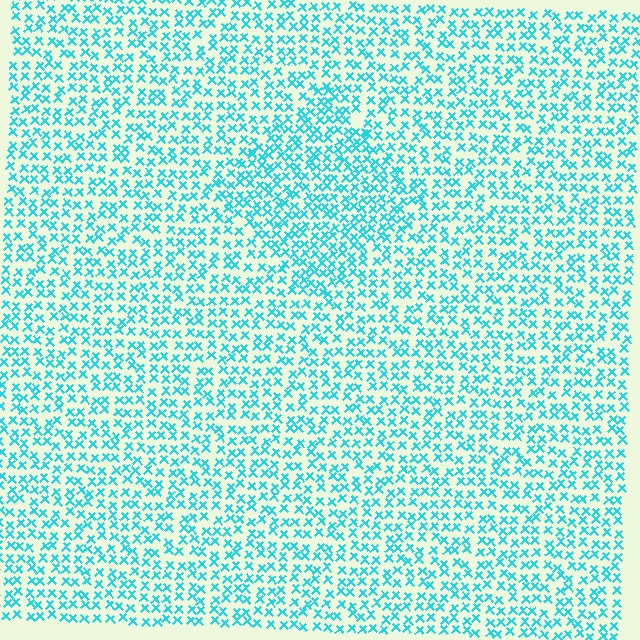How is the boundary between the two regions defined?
The boundary is defined by a change in element density (approximately 1.4x ratio). All elements are the same color, size, and shape.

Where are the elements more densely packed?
The elements are more densely packed inside the diamond boundary.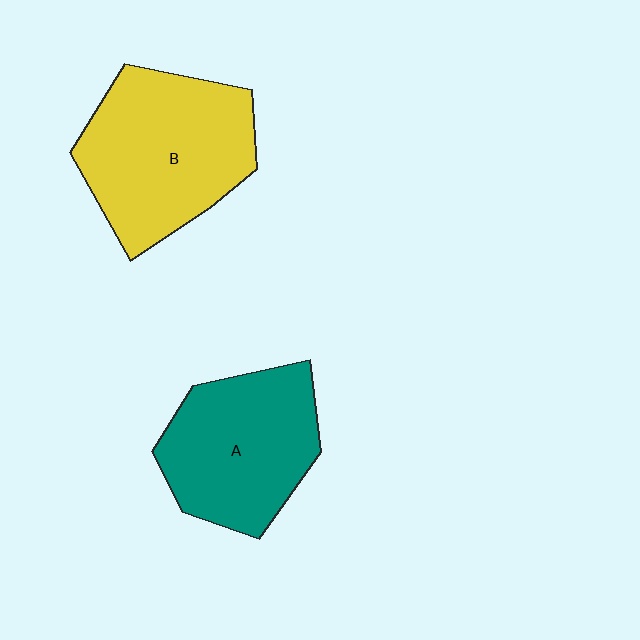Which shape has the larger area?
Shape B (yellow).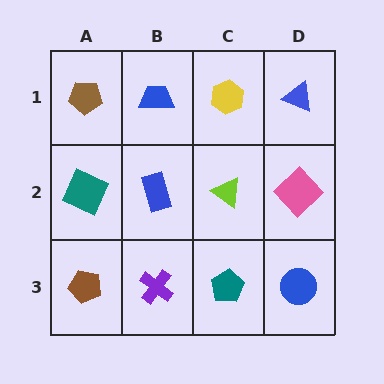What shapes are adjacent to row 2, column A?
A brown pentagon (row 1, column A), a brown pentagon (row 3, column A), a blue rectangle (row 2, column B).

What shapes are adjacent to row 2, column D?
A blue triangle (row 1, column D), a blue circle (row 3, column D), a lime triangle (row 2, column C).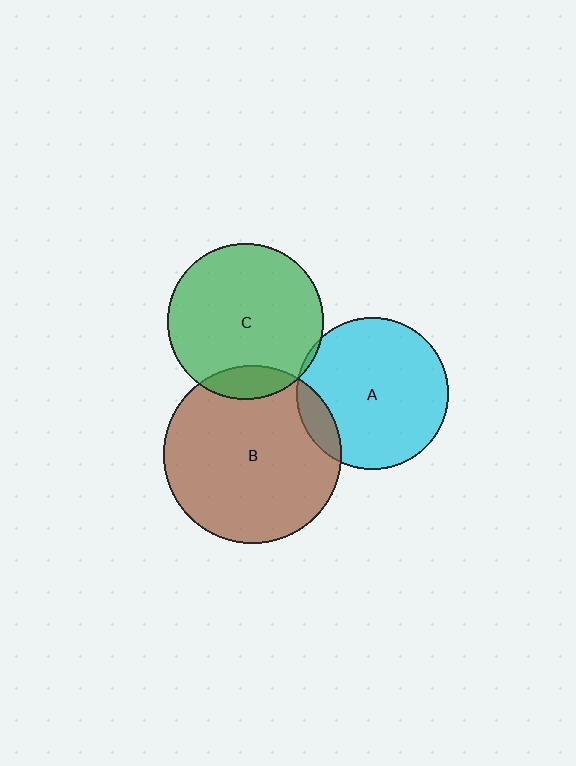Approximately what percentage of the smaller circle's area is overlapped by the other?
Approximately 10%.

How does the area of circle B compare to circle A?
Approximately 1.4 times.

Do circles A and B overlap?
Yes.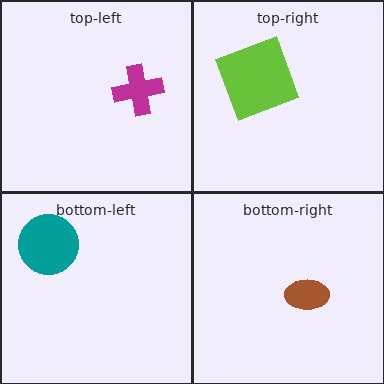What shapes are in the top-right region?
The lime square.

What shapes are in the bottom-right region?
The brown ellipse.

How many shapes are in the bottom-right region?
1.